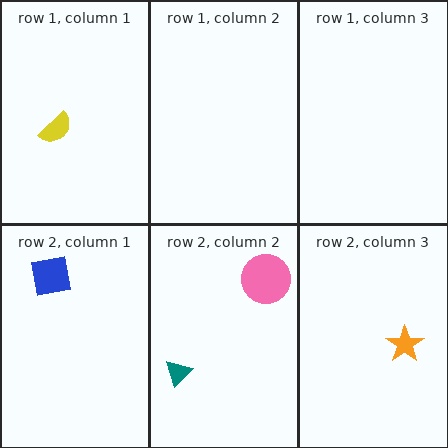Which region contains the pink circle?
The row 2, column 2 region.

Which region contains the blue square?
The row 2, column 1 region.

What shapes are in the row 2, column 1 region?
The blue square.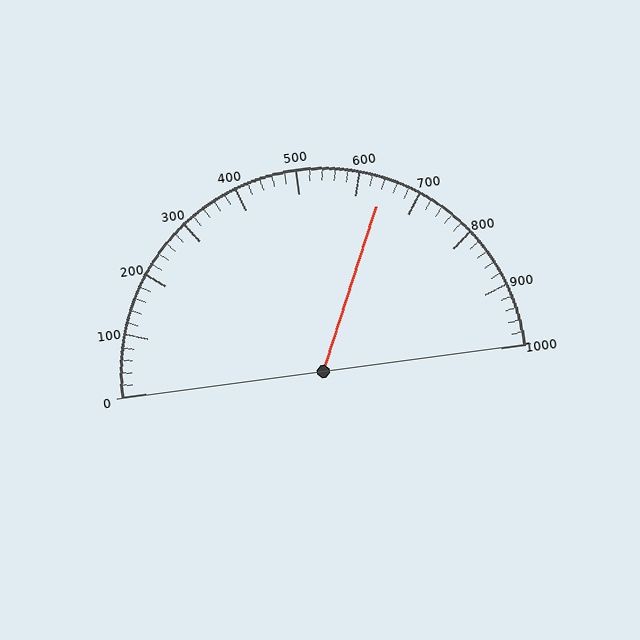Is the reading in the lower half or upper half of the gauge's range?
The reading is in the upper half of the range (0 to 1000).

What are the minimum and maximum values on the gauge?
The gauge ranges from 0 to 1000.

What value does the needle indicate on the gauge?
The needle indicates approximately 640.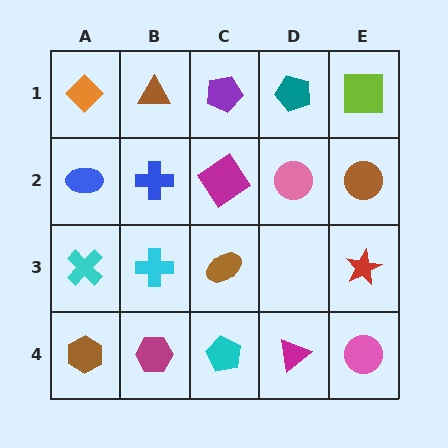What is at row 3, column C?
A brown ellipse.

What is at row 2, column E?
A brown circle.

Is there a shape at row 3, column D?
No, that cell is empty.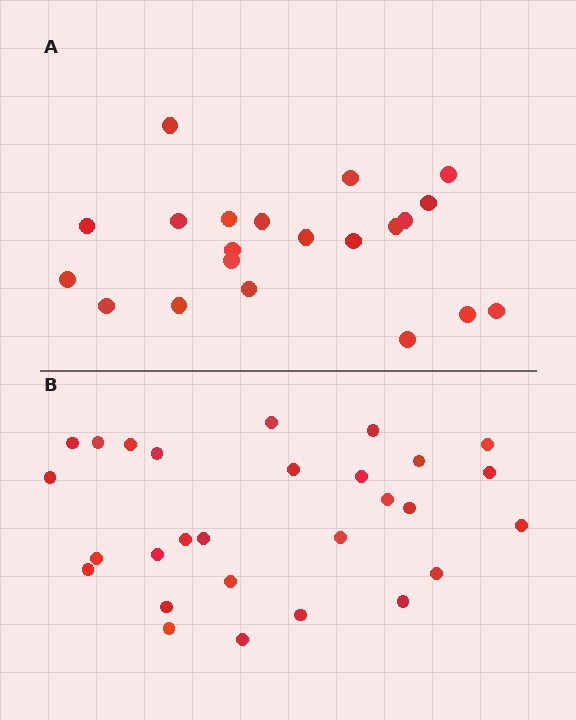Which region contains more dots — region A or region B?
Region B (the bottom region) has more dots.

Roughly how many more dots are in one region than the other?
Region B has roughly 8 or so more dots than region A.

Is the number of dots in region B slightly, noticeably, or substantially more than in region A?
Region B has noticeably more, but not dramatically so. The ratio is roughly 1.3 to 1.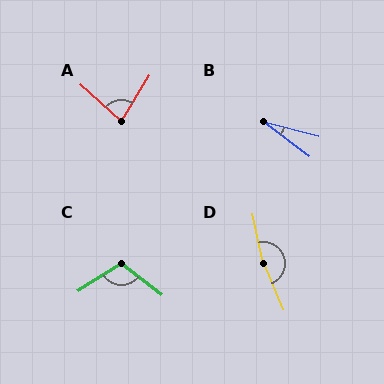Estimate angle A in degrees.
Approximately 79 degrees.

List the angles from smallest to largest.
B (22°), A (79°), C (109°), D (170°).